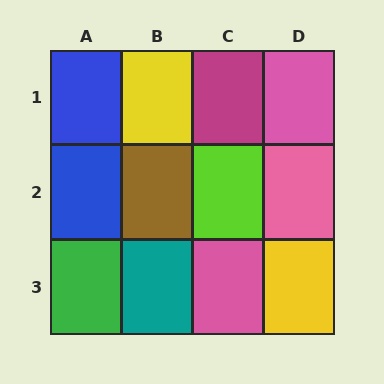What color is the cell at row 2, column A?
Blue.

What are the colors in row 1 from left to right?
Blue, yellow, magenta, pink.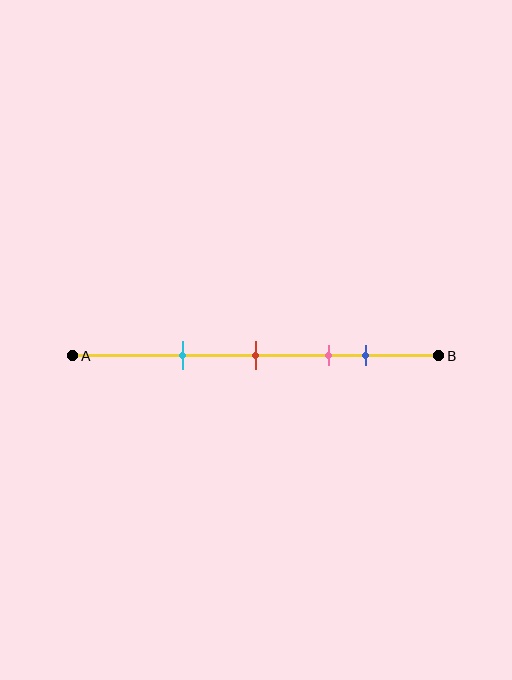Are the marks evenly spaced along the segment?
No, the marks are not evenly spaced.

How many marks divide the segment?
There are 4 marks dividing the segment.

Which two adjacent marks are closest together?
The pink and blue marks are the closest adjacent pair.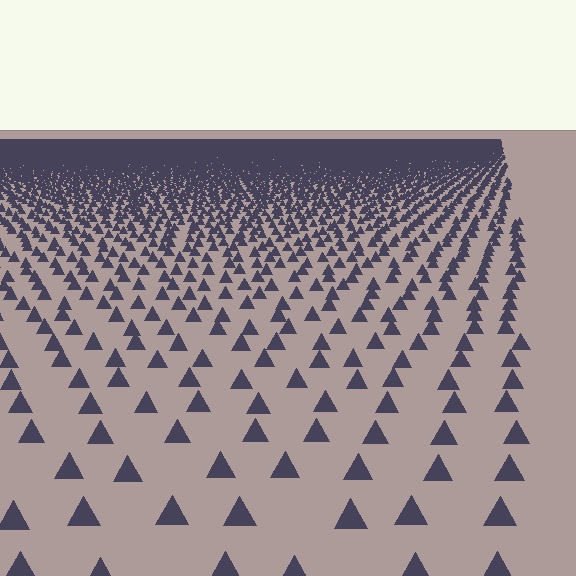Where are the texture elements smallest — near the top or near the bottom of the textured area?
Near the top.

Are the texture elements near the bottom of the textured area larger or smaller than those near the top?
Larger. Near the bottom, elements are closer to the viewer and appear at a bigger on-screen size.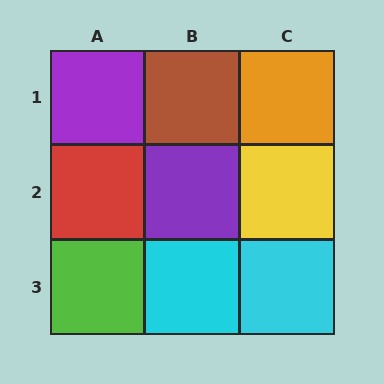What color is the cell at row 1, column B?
Brown.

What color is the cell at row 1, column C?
Orange.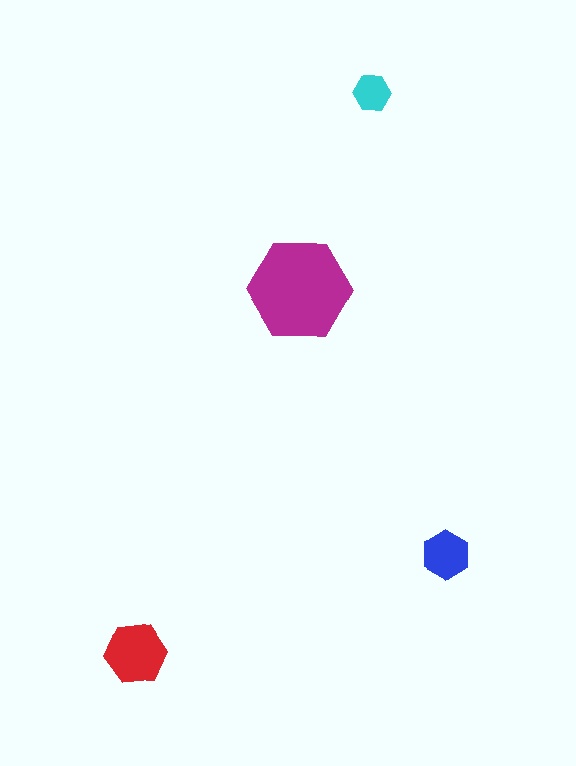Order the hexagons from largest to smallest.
the magenta one, the red one, the blue one, the cyan one.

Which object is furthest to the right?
The blue hexagon is rightmost.